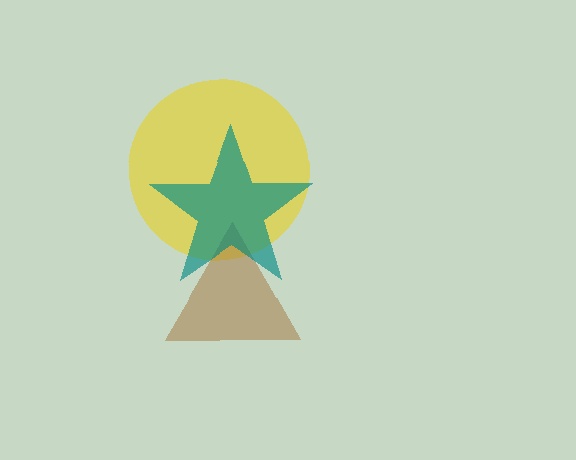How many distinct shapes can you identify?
There are 3 distinct shapes: a yellow circle, a brown triangle, a teal star.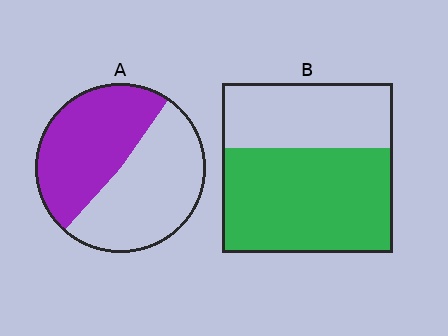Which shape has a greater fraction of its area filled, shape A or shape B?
Shape B.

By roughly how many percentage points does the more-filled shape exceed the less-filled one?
By roughly 15 percentage points (B over A).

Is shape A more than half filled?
Roughly half.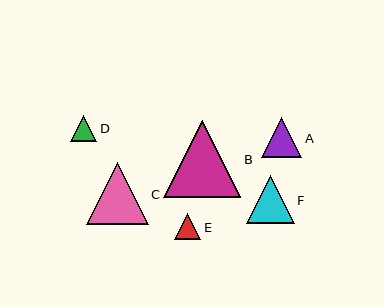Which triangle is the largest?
Triangle B is the largest with a size of approximately 77 pixels.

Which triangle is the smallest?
Triangle E is the smallest with a size of approximately 26 pixels.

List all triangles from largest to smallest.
From largest to smallest: B, C, F, A, D, E.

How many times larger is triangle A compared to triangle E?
Triangle A is approximately 1.6 times the size of triangle E.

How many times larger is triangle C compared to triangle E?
Triangle C is approximately 2.4 times the size of triangle E.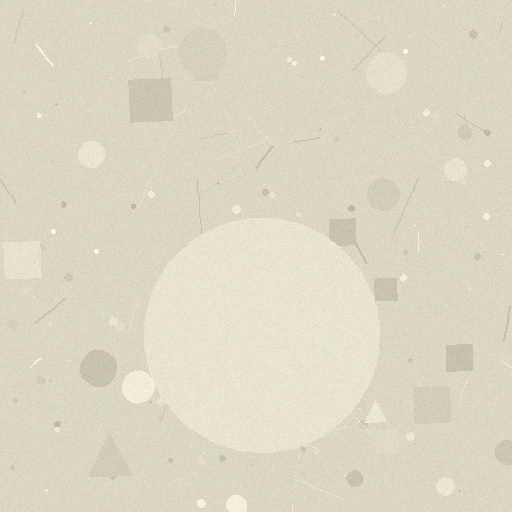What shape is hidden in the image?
A circle is hidden in the image.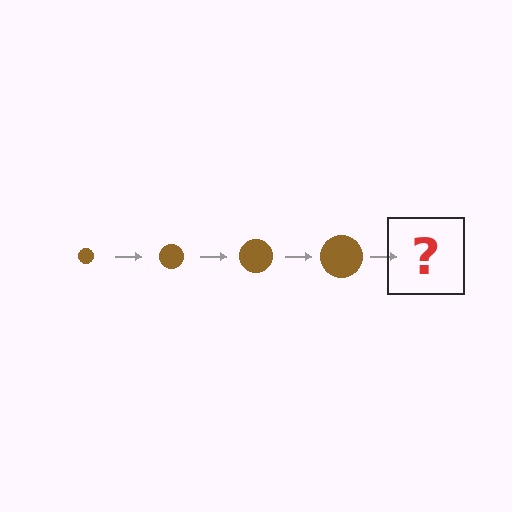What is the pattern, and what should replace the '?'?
The pattern is that the circle gets progressively larger each step. The '?' should be a brown circle, larger than the previous one.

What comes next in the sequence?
The next element should be a brown circle, larger than the previous one.